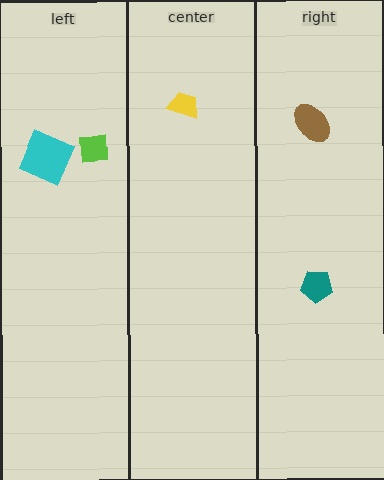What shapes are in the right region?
The teal pentagon, the brown ellipse.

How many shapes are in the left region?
2.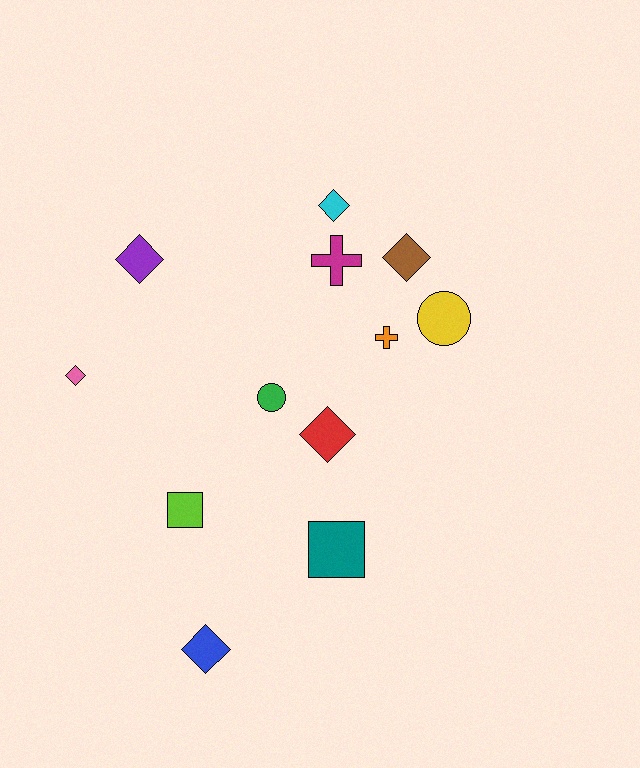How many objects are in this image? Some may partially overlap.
There are 12 objects.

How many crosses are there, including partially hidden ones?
There are 2 crosses.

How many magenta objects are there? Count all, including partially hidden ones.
There is 1 magenta object.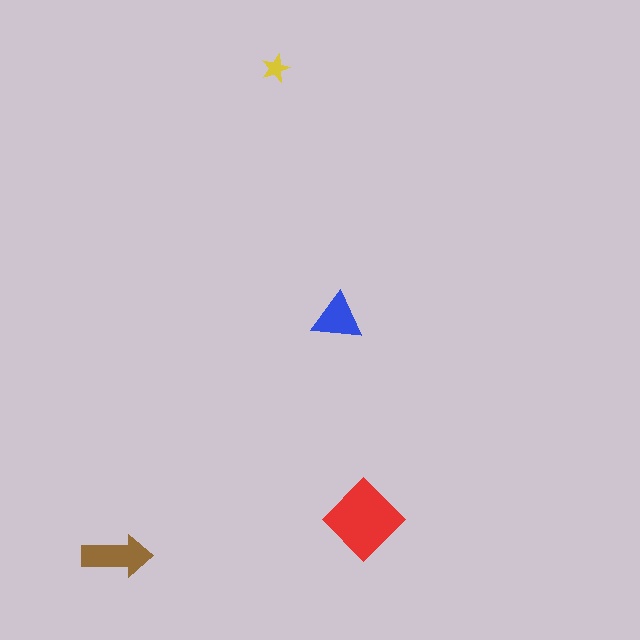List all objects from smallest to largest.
The yellow star, the blue triangle, the brown arrow, the red diamond.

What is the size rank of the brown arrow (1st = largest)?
2nd.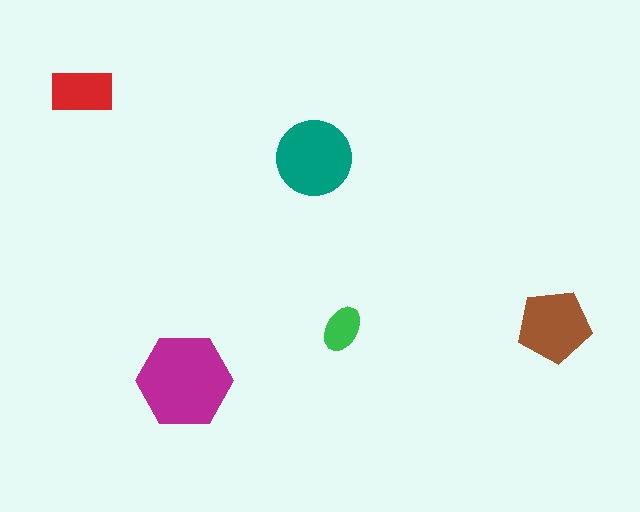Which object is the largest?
The magenta hexagon.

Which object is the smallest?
The green ellipse.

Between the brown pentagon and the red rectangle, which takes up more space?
The brown pentagon.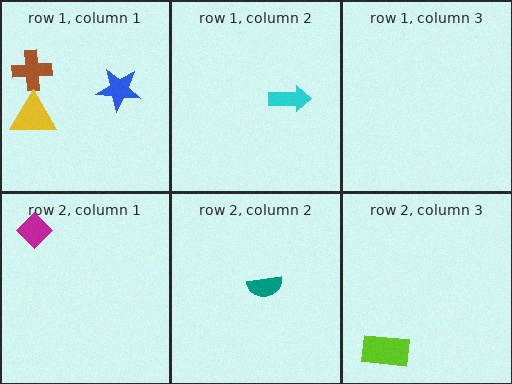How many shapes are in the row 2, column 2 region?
1.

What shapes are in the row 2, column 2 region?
The teal semicircle.